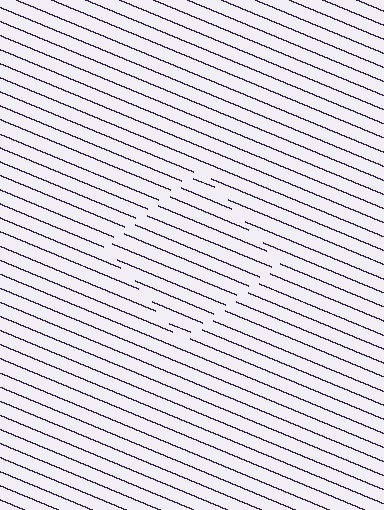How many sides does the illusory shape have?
4 sides — the line-ends trace a square.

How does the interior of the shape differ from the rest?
The interior of the shape contains the same grating, shifted by half a period — the contour is defined by the phase discontinuity where line-ends from the inner and outer gratings abut.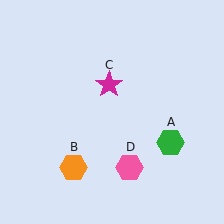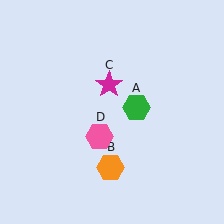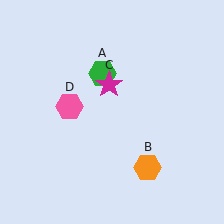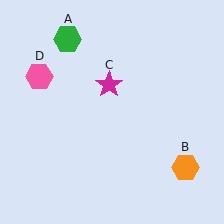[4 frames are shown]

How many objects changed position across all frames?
3 objects changed position: green hexagon (object A), orange hexagon (object B), pink hexagon (object D).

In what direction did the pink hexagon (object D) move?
The pink hexagon (object D) moved up and to the left.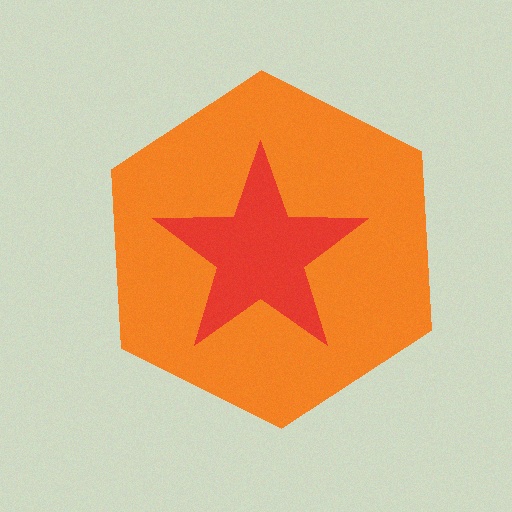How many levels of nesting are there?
2.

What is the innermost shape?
The red star.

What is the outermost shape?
The orange hexagon.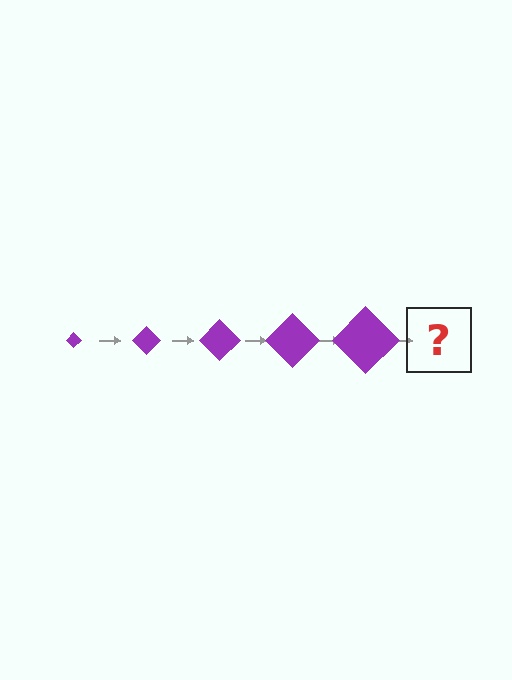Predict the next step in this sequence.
The next step is a purple diamond, larger than the previous one.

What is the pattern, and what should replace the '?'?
The pattern is that the diamond gets progressively larger each step. The '?' should be a purple diamond, larger than the previous one.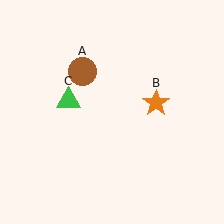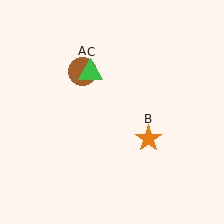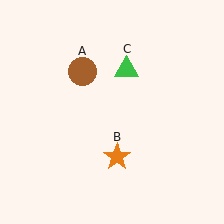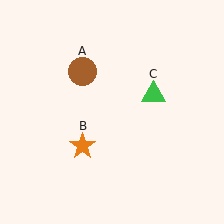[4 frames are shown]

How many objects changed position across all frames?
2 objects changed position: orange star (object B), green triangle (object C).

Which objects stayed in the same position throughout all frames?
Brown circle (object A) remained stationary.